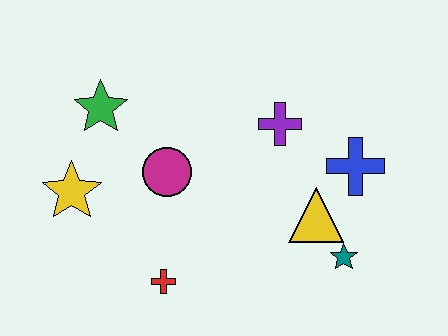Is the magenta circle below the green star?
Yes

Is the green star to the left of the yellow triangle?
Yes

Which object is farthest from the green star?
The teal star is farthest from the green star.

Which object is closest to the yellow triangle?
The teal star is closest to the yellow triangle.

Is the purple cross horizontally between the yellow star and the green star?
No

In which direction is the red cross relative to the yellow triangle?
The red cross is to the left of the yellow triangle.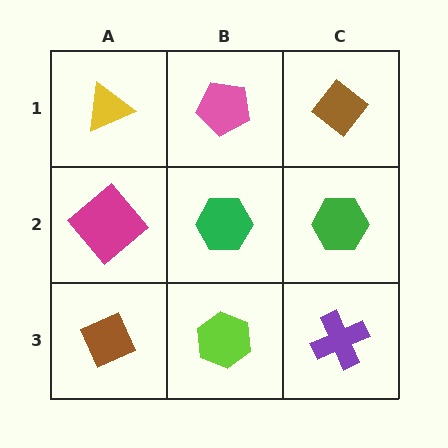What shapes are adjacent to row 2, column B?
A pink pentagon (row 1, column B), a lime hexagon (row 3, column B), a magenta diamond (row 2, column A), a green hexagon (row 2, column C).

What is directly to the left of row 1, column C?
A pink pentagon.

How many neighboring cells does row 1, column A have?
2.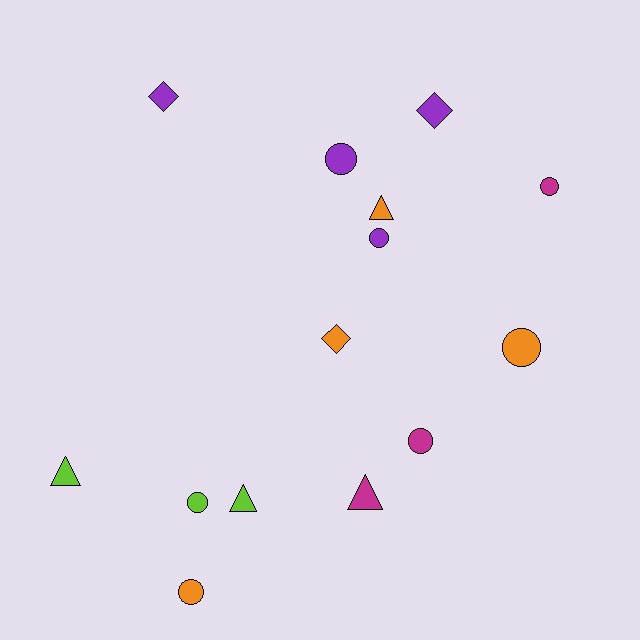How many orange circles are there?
There are 2 orange circles.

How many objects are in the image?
There are 14 objects.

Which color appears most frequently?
Purple, with 4 objects.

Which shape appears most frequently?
Circle, with 7 objects.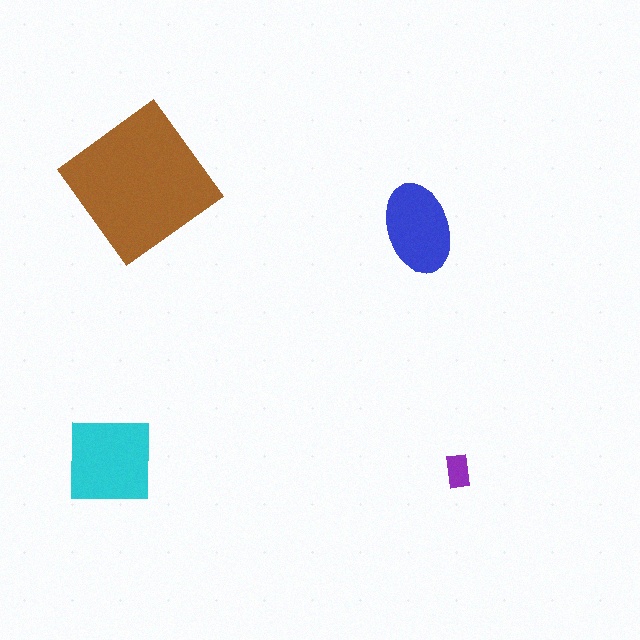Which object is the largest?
The brown diamond.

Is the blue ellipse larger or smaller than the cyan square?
Smaller.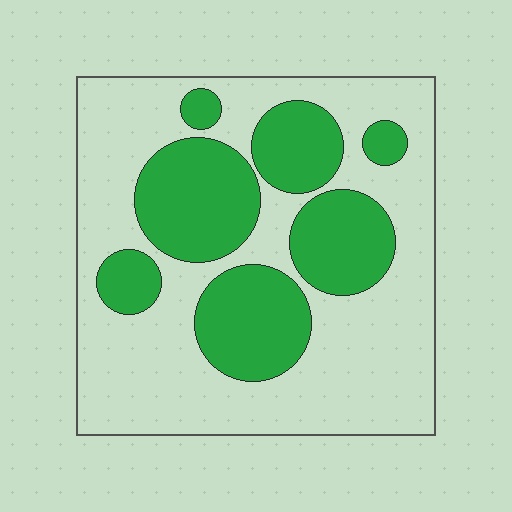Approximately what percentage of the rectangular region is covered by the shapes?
Approximately 35%.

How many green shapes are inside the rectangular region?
7.